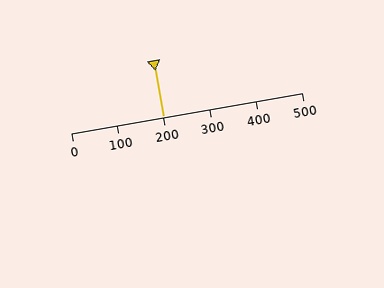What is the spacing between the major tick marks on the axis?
The major ticks are spaced 100 apart.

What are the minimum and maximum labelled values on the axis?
The axis runs from 0 to 500.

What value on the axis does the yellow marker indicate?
The marker indicates approximately 200.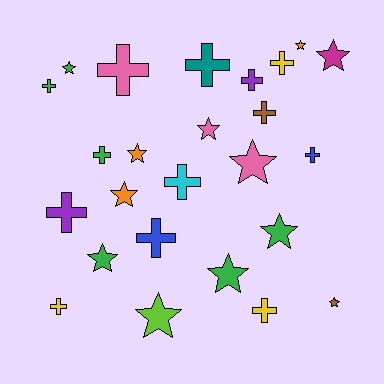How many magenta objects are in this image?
There is 1 magenta object.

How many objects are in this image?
There are 25 objects.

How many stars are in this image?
There are 12 stars.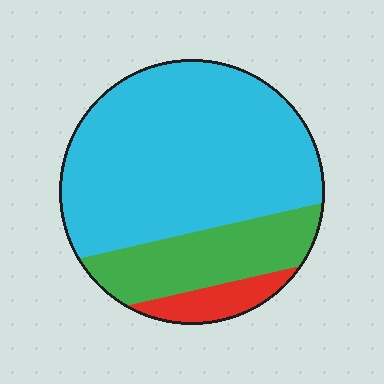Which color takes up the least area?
Red, at roughly 10%.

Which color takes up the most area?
Cyan, at roughly 70%.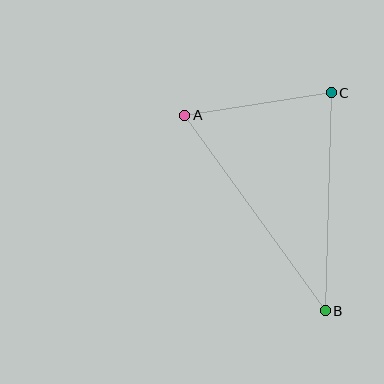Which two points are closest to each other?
Points A and C are closest to each other.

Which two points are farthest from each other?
Points A and B are farthest from each other.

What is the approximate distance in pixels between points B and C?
The distance between B and C is approximately 218 pixels.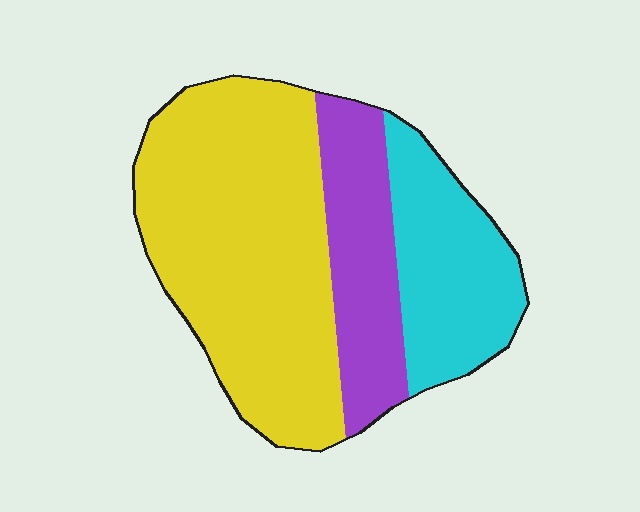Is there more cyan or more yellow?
Yellow.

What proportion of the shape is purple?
Purple covers around 20% of the shape.